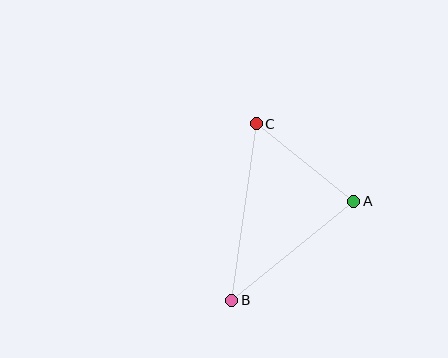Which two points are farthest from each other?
Points B and C are farthest from each other.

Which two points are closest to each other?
Points A and C are closest to each other.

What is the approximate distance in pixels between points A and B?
The distance between A and B is approximately 157 pixels.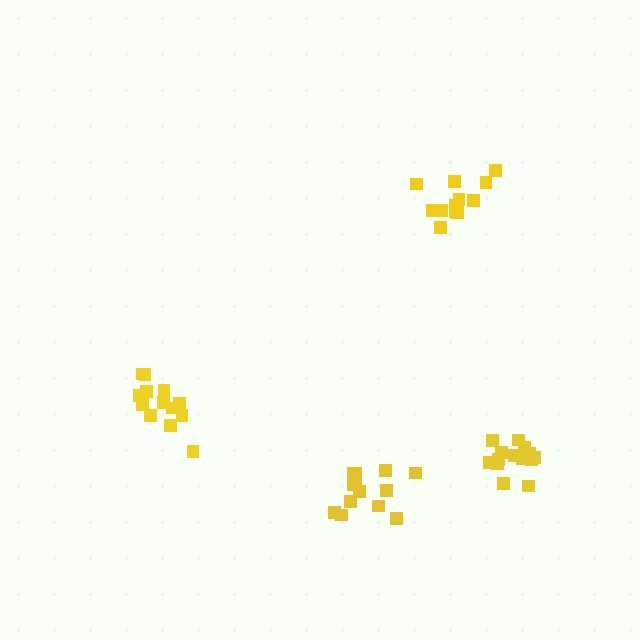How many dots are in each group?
Group 1: 14 dots, Group 2: 12 dots, Group 3: 14 dots, Group 4: 13 dots (53 total).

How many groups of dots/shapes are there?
There are 4 groups.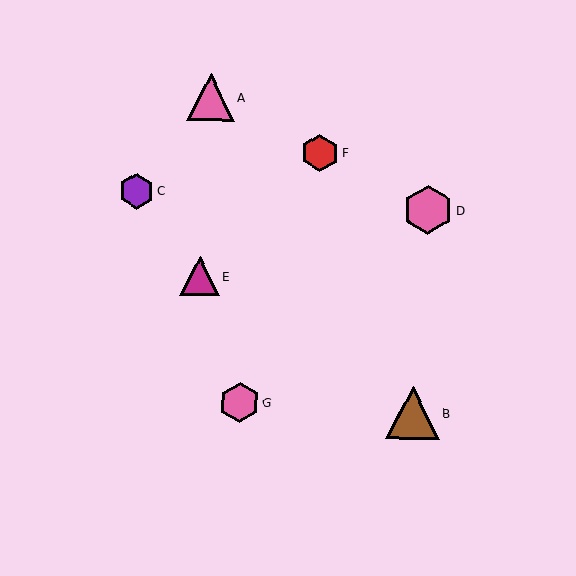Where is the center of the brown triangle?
The center of the brown triangle is at (413, 413).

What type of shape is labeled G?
Shape G is a pink hexagon.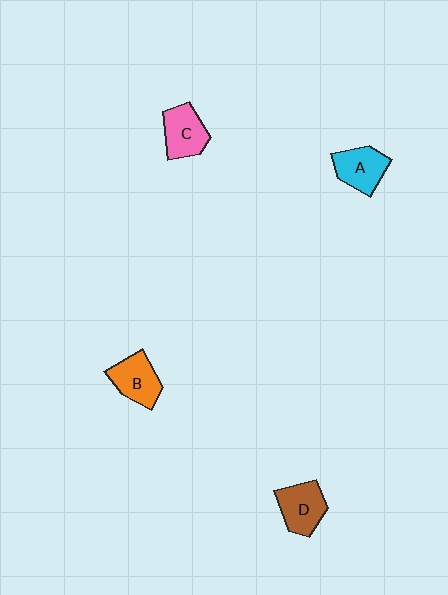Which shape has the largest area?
Shape D (brown).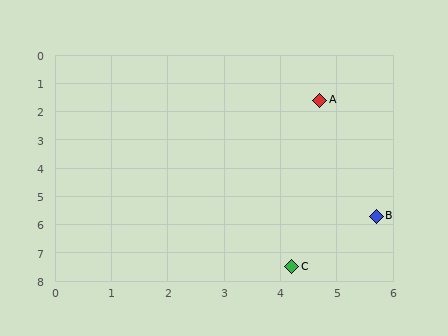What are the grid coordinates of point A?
Point A is at approximately (4.7, 1.6).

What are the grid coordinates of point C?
Point C is at approximately (4.2, 7.5).